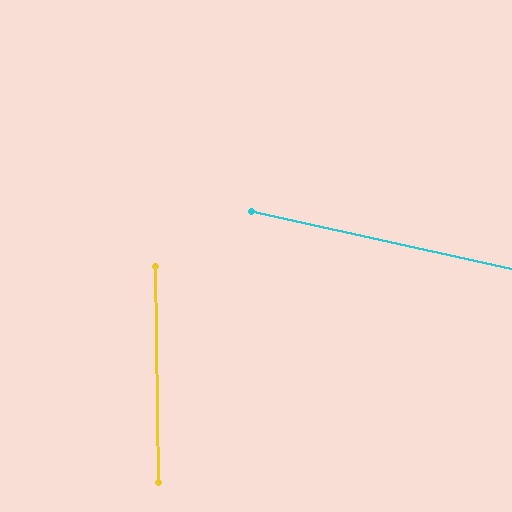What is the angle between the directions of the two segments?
Approximately 77 degrees.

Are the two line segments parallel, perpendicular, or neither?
Neither parallel nor perpendicular — they differ by about 77°.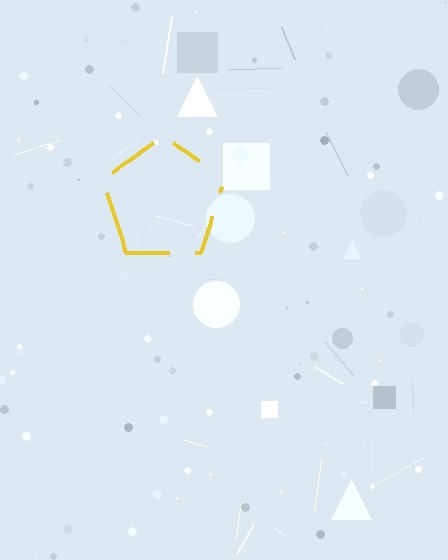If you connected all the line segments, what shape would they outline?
They would outline a pentagon.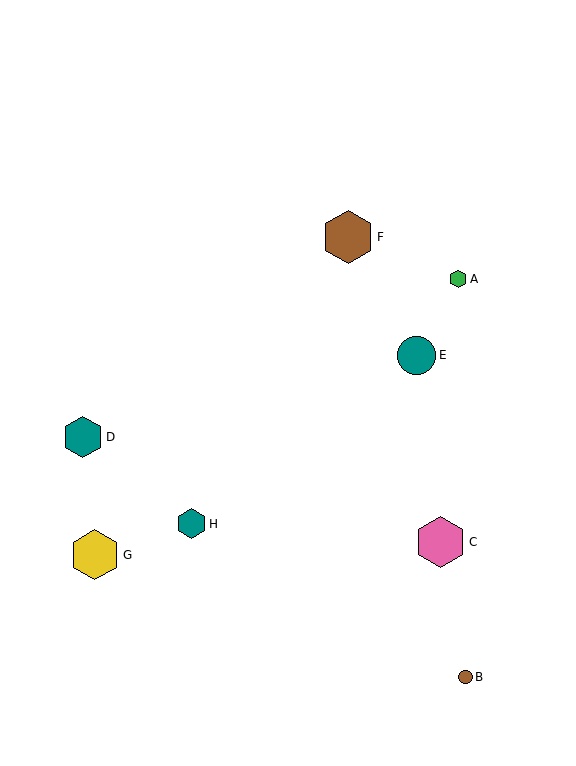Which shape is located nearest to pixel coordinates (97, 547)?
The yellow hexagon (labeled G) at (95, 555) is nearest to that location.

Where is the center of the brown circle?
The center of the brown circle is at (466, 677).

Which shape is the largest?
The brown hexagon (labeled F) is the largest.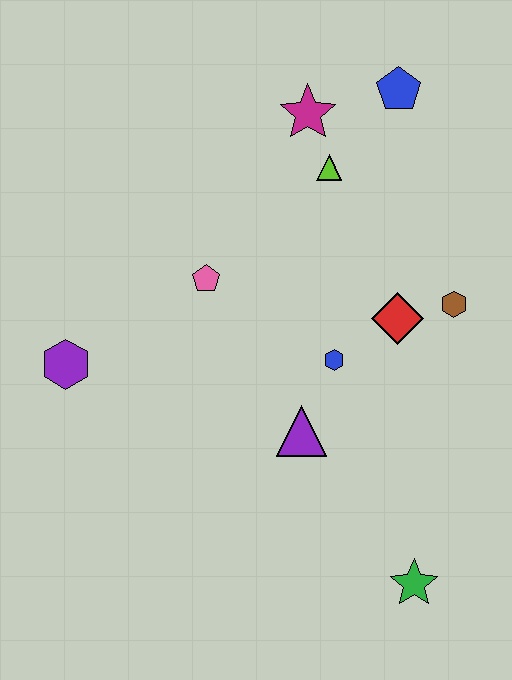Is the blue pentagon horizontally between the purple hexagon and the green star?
Yes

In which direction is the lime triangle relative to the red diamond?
The lime triangle is above the red diamond.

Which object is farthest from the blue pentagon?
The green star is farthest from the blue pentagon.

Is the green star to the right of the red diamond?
Yes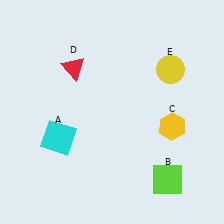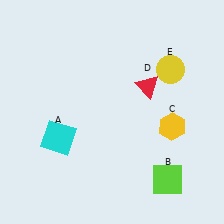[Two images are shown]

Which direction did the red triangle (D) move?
The red triangle (D) moved right.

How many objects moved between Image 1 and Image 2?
1 object moved between the two images.